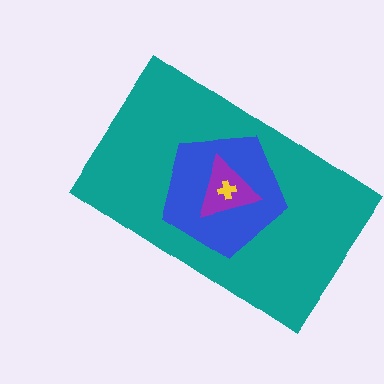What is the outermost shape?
The teal rectangle.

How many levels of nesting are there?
4.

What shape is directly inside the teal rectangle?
The blue pentagon.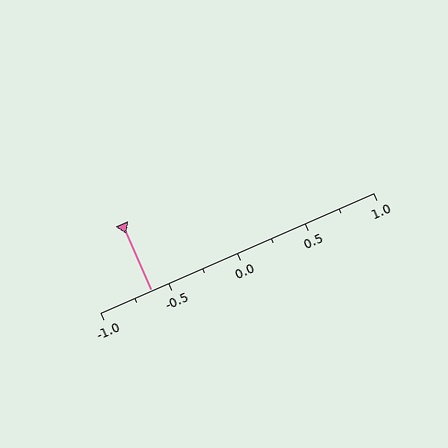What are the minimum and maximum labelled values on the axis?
The axis runs from -1.0 to 1.0.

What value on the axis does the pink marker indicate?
The marker indicates approximately -0.62.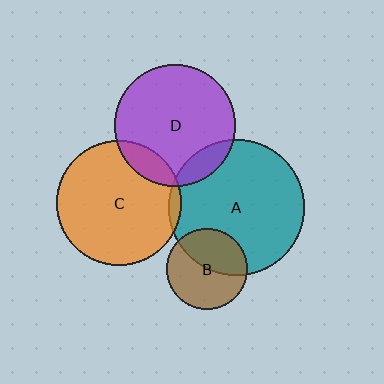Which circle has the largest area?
Circle A (teal).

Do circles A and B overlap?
Yes.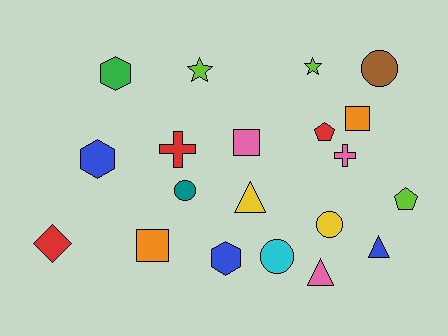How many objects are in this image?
There are 20 objects.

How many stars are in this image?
There are 2 stars.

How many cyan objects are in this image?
There is 1 cyan object.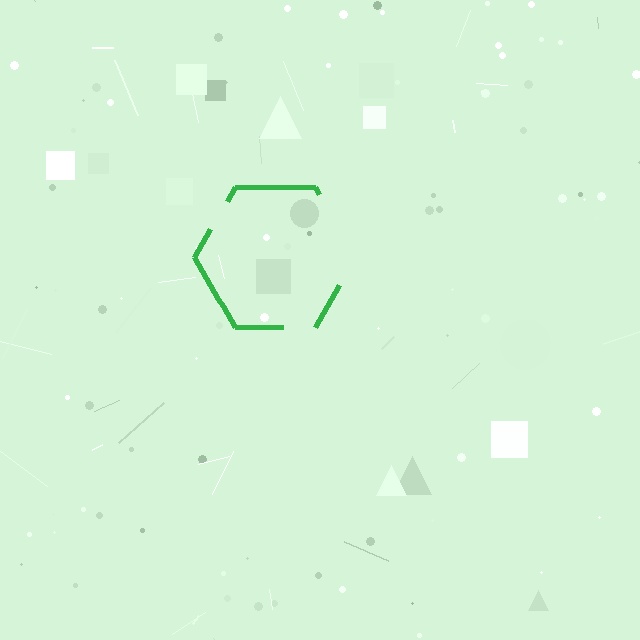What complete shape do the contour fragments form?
The contour fragments form a hexagon.